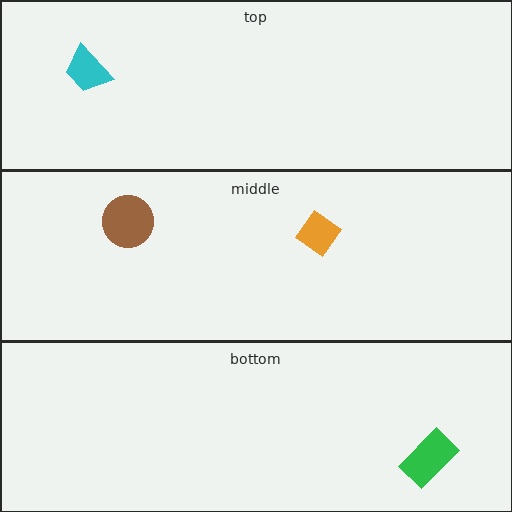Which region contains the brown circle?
The middle region.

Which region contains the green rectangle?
The bottom region.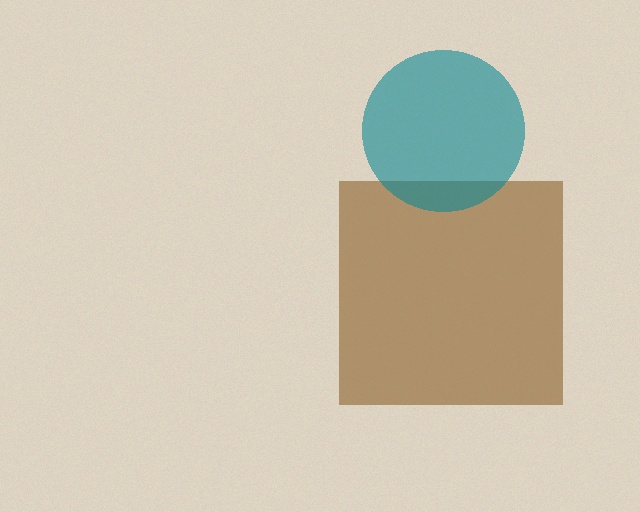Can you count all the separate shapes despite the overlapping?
Yes, there are 2 separate shapes.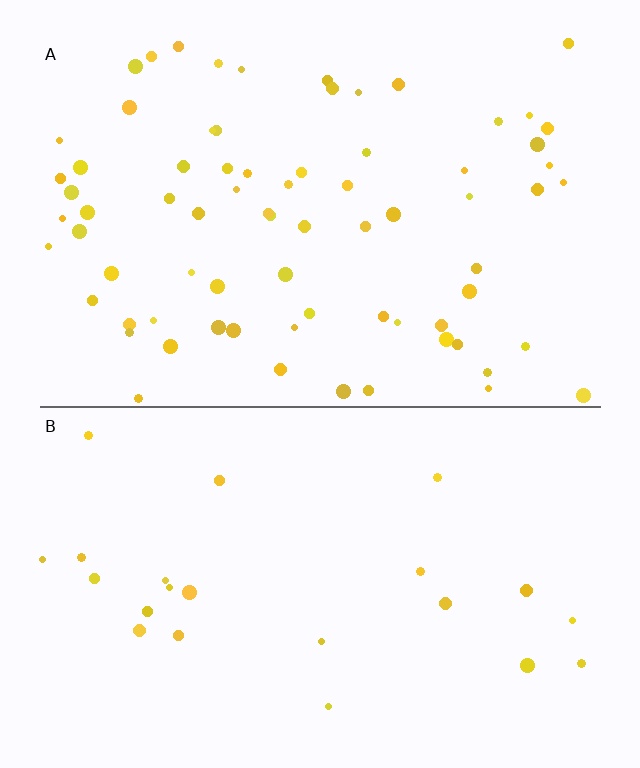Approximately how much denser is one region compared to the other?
Approximately 3.2× — region A over region B.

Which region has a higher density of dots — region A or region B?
A (the top).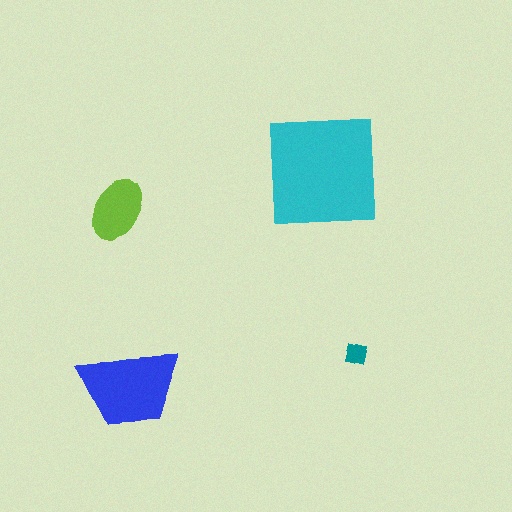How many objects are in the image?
There are 4 objects in the image.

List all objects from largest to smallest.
The cyan square, the blue trapezoid, the lime ellipse, the teal square.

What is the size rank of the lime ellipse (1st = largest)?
3rd.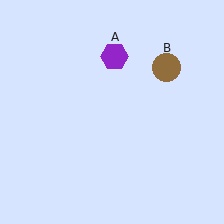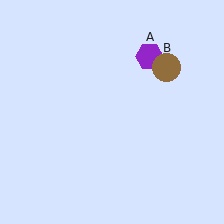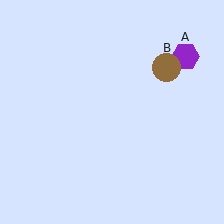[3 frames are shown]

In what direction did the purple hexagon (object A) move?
The purple hexagon (object A) moved right.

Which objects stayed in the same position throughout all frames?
Brown circle (object B) remained stationary.